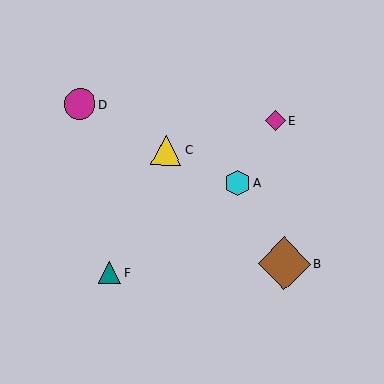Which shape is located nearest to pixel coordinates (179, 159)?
The yellow triangle (labeled C) at (166, 150) is nearest to that location.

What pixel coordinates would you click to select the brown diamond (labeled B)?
Click at (284, 263) to select the brown diamond B.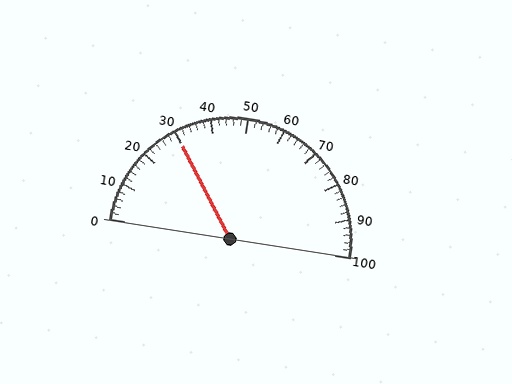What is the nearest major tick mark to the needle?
The nearest major tick mark is 30.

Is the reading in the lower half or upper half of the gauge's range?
The reading is in the lower half of the range (0 to 100).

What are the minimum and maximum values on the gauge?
The gauge ranges from 0 to 100.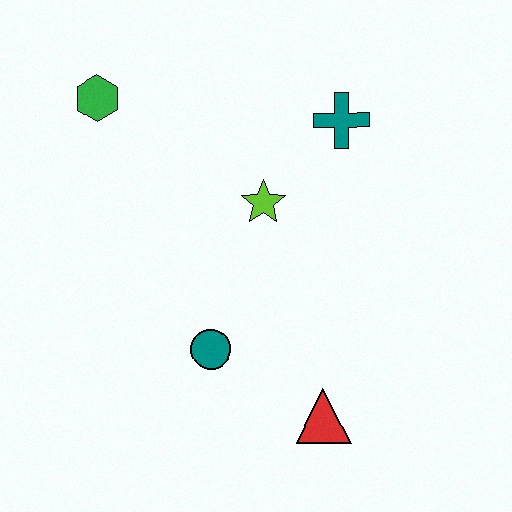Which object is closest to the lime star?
The teal cross is closest to the lime star.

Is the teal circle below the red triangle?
No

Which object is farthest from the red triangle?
The green hexagon is farthest from the red triangle.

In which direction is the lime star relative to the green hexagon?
The lime star is to the right of the green hexagon.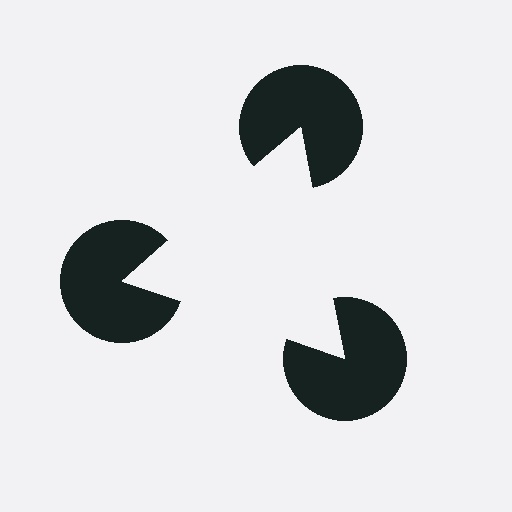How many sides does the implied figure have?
3 sides.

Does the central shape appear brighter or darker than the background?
It typically appears slightly brighter than the background, even though no actual brightness change is drawn.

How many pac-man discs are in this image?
There are 3 — one at each vertex of the illusory triangle.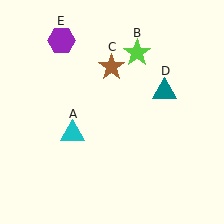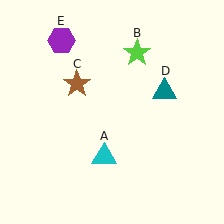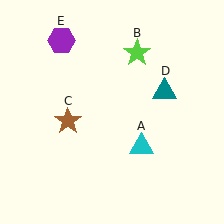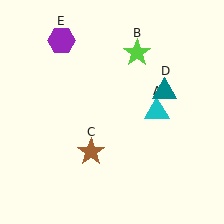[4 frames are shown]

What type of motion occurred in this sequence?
The cyan triangle (object A), brown star (object C) rotated counterclockwise around the center of the scene.